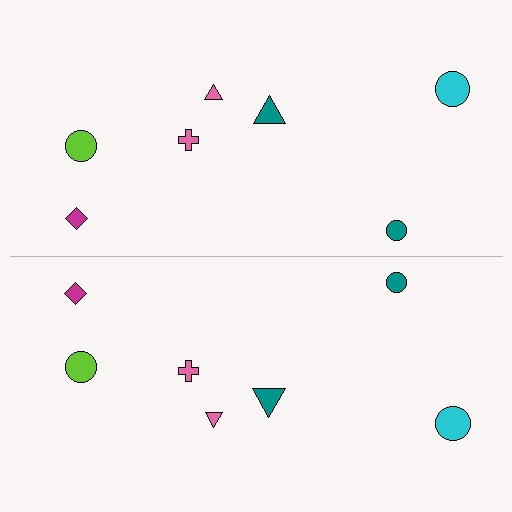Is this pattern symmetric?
Yes, this pattern has bilateral (reflection) symmetry.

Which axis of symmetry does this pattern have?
The pattern has a horizontal axis of symmetry running through the center of the image.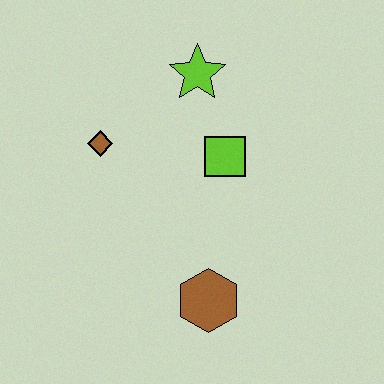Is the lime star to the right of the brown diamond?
Yes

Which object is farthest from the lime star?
The brown hexagon is farthest from the lime star.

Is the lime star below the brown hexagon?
No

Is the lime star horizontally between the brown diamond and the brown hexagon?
Yes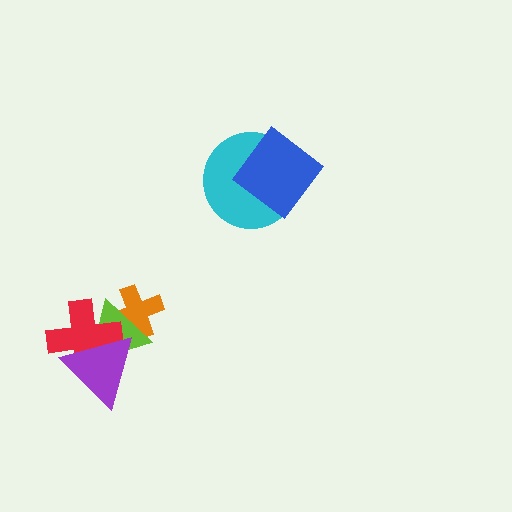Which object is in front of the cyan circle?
The blue diamond is in front of the cyan circle.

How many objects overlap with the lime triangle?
3 objects overlap with the lime triangle.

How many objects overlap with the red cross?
2 objects overlap with the red cross.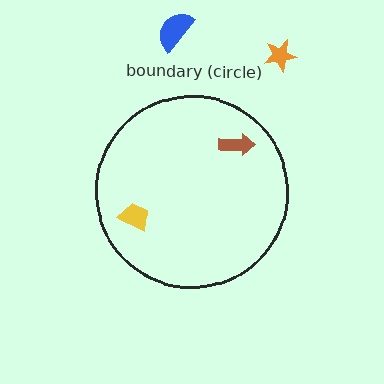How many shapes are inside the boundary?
2 inside, 2 outside.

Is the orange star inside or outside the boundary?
Outside.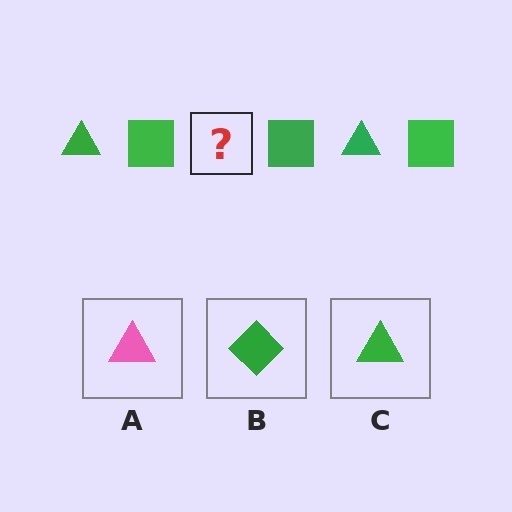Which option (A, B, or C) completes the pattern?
C.